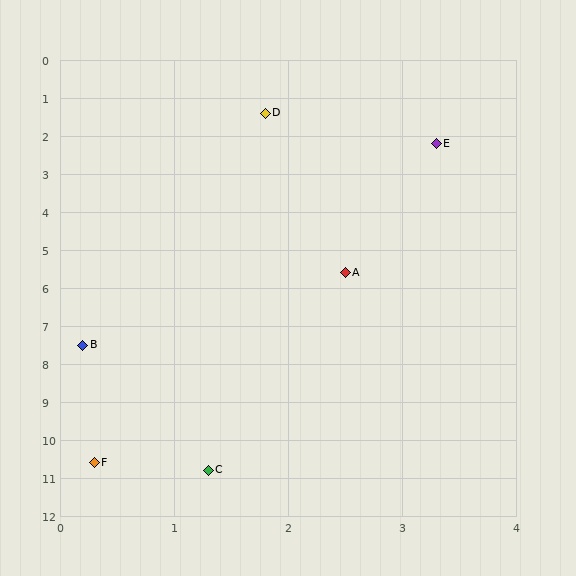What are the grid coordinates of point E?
Point E is at approximately (3.3, 2.2).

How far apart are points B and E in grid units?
Points B and E are about 6.1 grid units apart.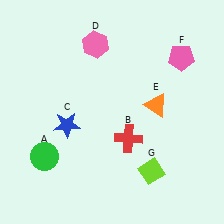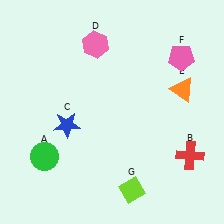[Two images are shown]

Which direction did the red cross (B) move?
The red cross (B) moved right.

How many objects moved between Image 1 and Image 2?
3 objects moved between the two images.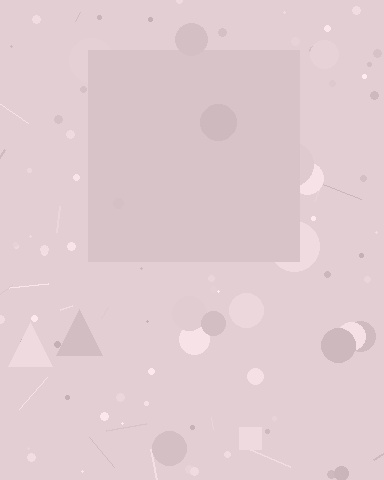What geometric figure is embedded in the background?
A square is embedded in the background.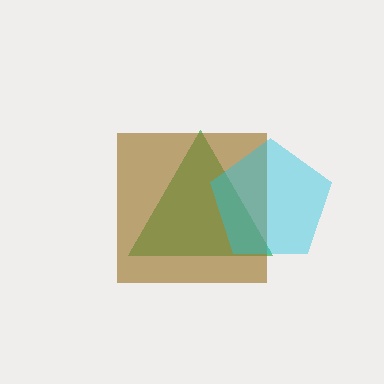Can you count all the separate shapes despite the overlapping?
Yes, there are 3 separate shapes.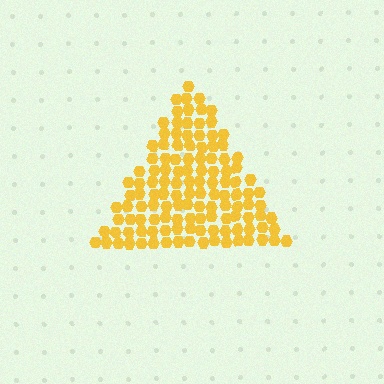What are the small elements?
The small elements are hexagons.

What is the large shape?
The large shape is a triangle.